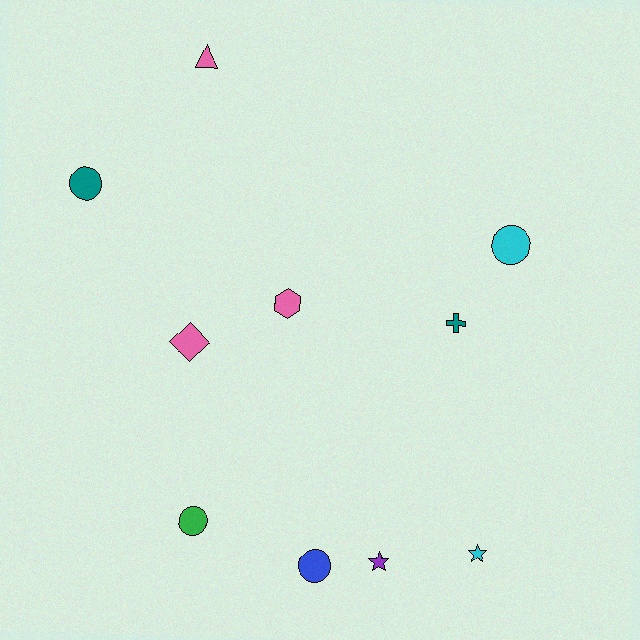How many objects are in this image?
There are 10 objects.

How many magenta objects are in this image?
There are no magenta objects.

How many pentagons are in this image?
There are no pentagons.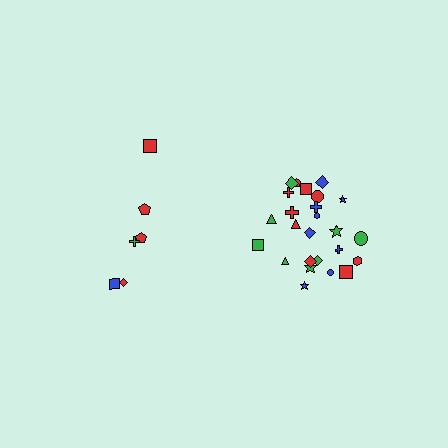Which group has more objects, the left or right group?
The right group.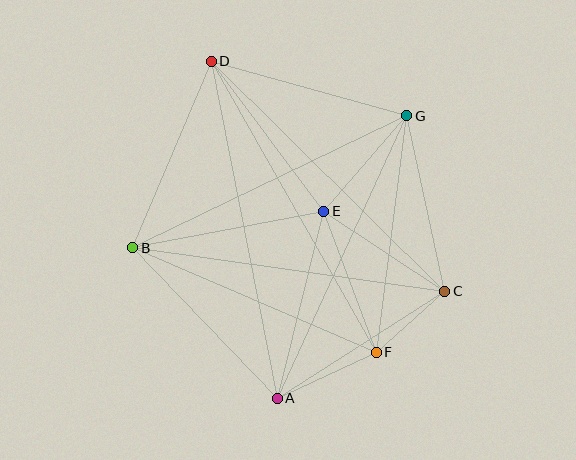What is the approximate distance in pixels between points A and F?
The distance between A and F is approximately 109 pixels.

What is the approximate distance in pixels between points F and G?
The distance between F and G is approximately 238 pixels.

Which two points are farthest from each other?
Points A and D are farthest from each other.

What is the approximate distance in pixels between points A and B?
The distance between A and B is approximately 209 pixels.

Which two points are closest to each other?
Points C and F are closest to each other.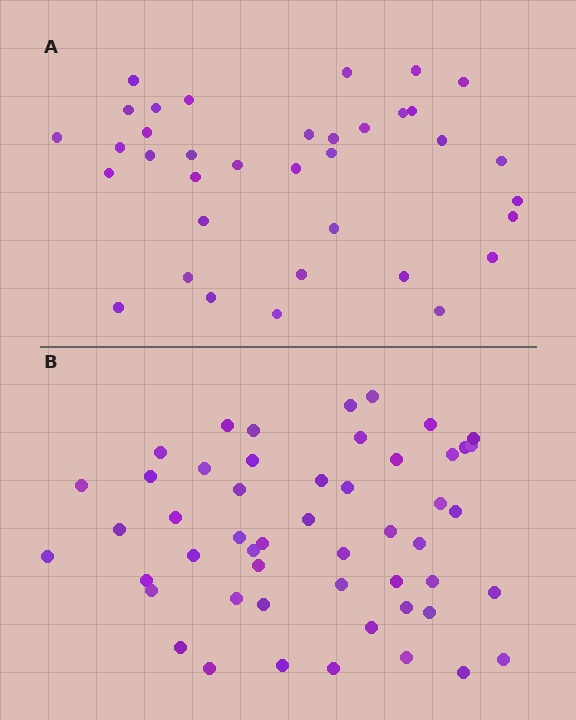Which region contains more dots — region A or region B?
Region B (the bottom region) has more dots.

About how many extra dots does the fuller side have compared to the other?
Region B has approximately 15 more dots than region A.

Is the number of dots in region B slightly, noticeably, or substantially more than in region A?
Region B has noticeably more, but not dramatically so. The ratio is roughly 1.4 to 1.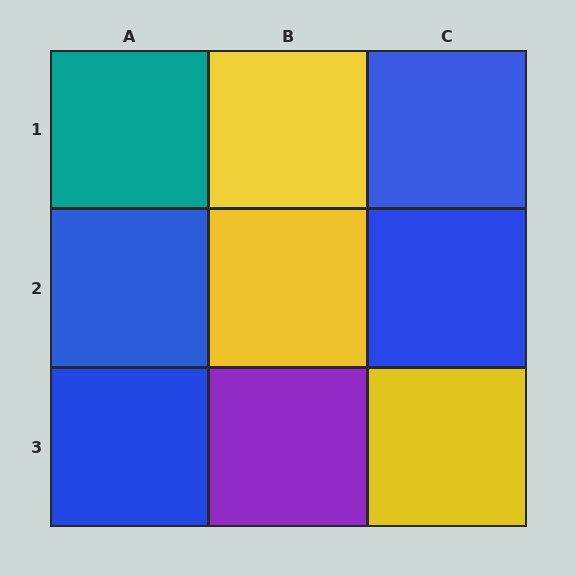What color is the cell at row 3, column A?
Blue.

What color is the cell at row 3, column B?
Purple.